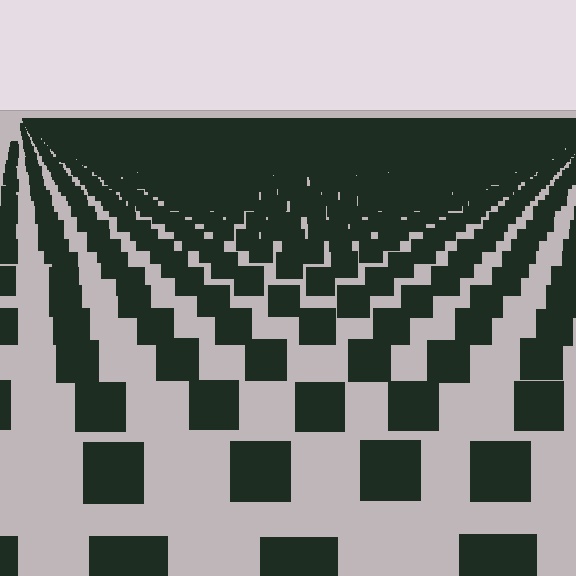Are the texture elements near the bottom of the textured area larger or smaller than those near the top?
Larger. Near the bottom, elements are closer to the viewer and appear at a bigger on-screen size.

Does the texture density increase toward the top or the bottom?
Density increases toward the top.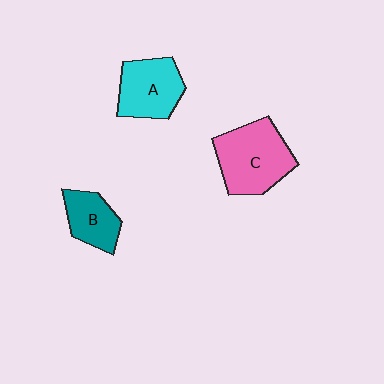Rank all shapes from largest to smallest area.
From largest to smallest: C (pink), A (cyan), B (teal).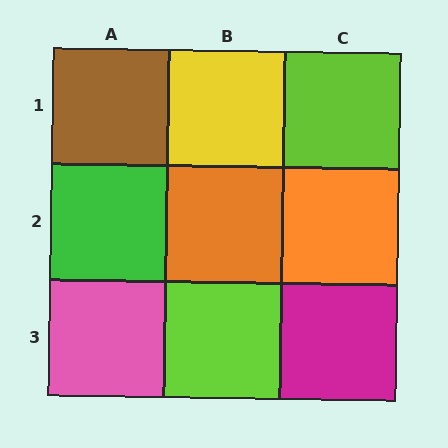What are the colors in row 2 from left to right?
Green, orange, orange.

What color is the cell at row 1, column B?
Yellow.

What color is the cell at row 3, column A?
Pink.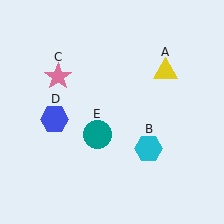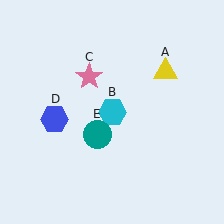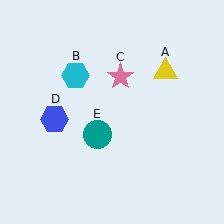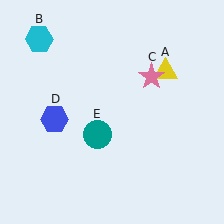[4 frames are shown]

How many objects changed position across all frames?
2 objects changed position: cyan hexagon (object B), pink star (object C).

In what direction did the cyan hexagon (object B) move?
The cyan hexagon (object B) moved up and to the left.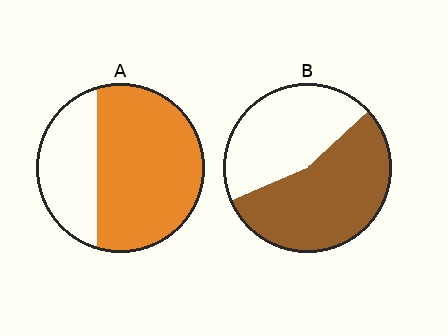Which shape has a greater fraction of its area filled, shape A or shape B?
Shape A.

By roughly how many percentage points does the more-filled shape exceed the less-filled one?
By roughly 10 percentage points (A over B).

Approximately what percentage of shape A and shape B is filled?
A is approximately 70% and B is approximately 55%.